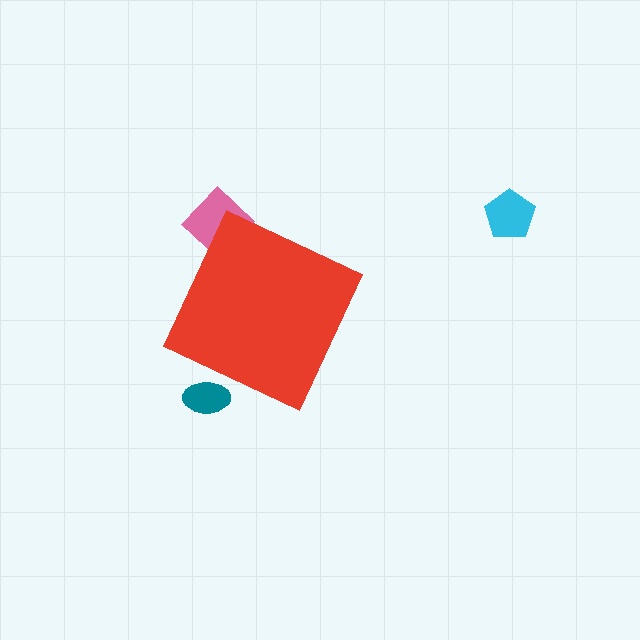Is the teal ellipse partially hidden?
Yes, the teal ellipse is partially hidden behind the red diamond.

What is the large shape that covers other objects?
A red diamond.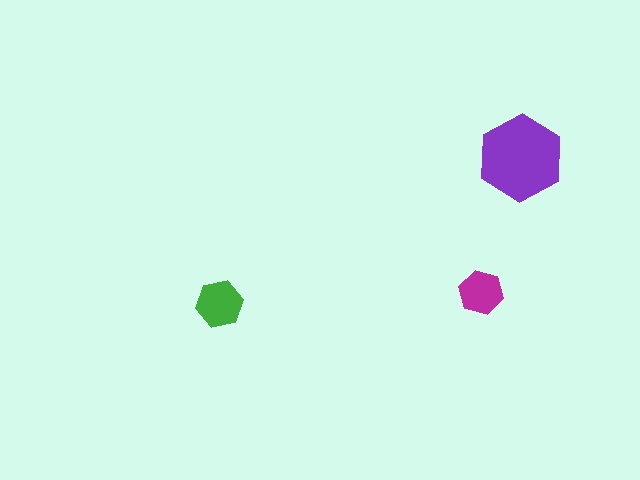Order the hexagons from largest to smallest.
the purple one, the green one, the magenta one.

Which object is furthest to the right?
The purple hexagon is rightmost.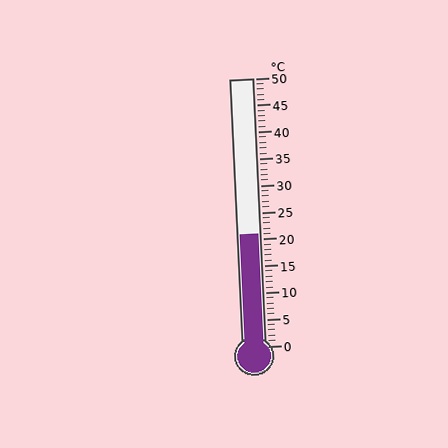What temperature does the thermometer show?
The thermometer shows approximately 21°C.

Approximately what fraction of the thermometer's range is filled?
The thermometer is filled to approximately 40% of its range.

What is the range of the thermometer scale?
The thermometer scale ranges from 0°C to 50°C.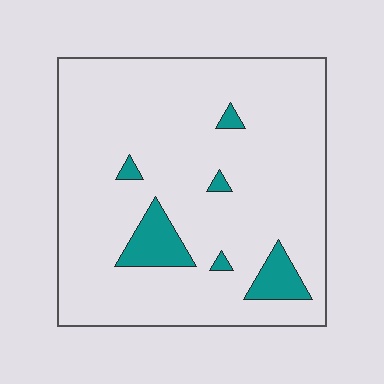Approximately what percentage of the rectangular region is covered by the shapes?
Approximately 10%.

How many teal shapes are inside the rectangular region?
6.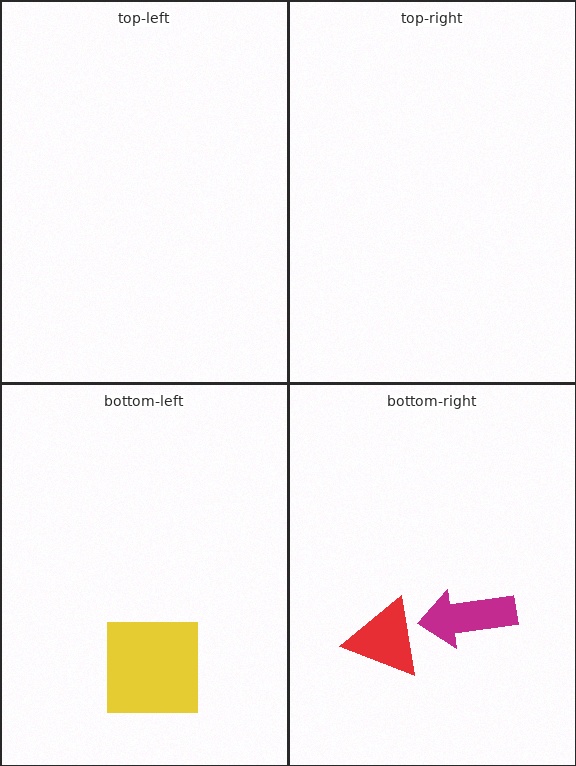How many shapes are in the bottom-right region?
2.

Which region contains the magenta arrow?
The bottom-right region.